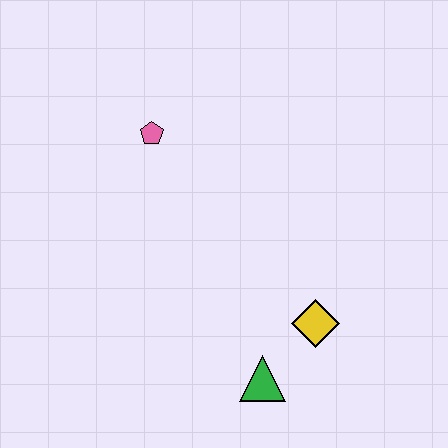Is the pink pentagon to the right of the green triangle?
No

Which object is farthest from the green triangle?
The pink pentagon is farthest from the green triangle.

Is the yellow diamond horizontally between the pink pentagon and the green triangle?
No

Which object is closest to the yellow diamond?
The green triangle is closest to the yellow diamond.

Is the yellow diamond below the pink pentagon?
Yes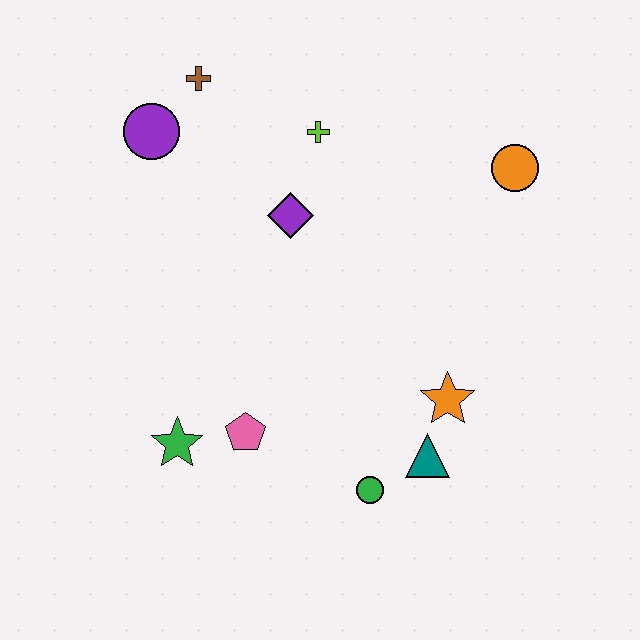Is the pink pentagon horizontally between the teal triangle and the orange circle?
No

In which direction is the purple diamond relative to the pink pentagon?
The purple diamond is above the pink pentagon.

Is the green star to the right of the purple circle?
Yes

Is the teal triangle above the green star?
No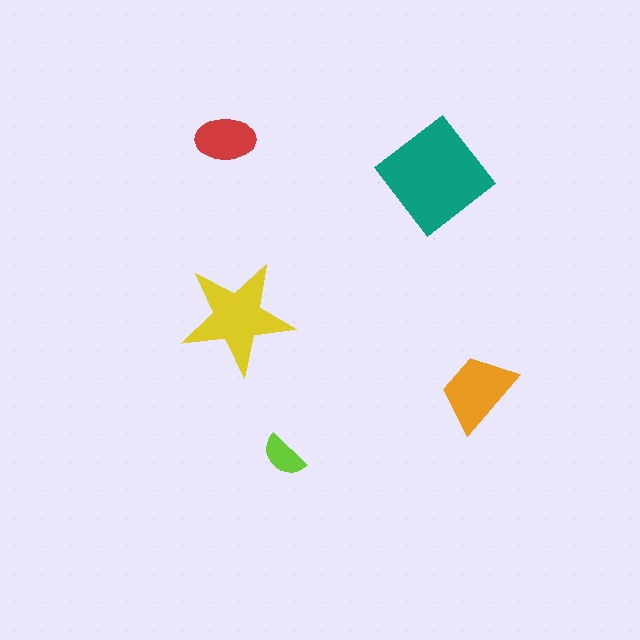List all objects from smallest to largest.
The lime semicircle, the red ellipse, the orange trapezoid, the yellow star, the teal diamond.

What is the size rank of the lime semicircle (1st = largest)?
5th.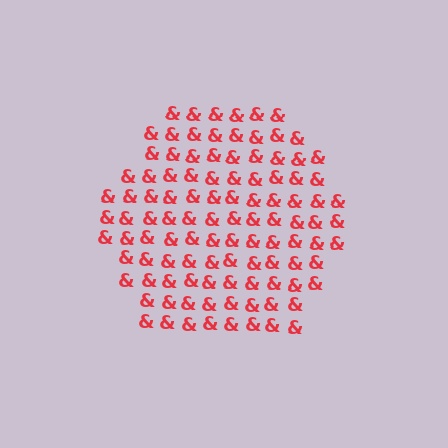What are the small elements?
The small elements are ampersands.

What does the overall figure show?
The overall figure shows a hexagon.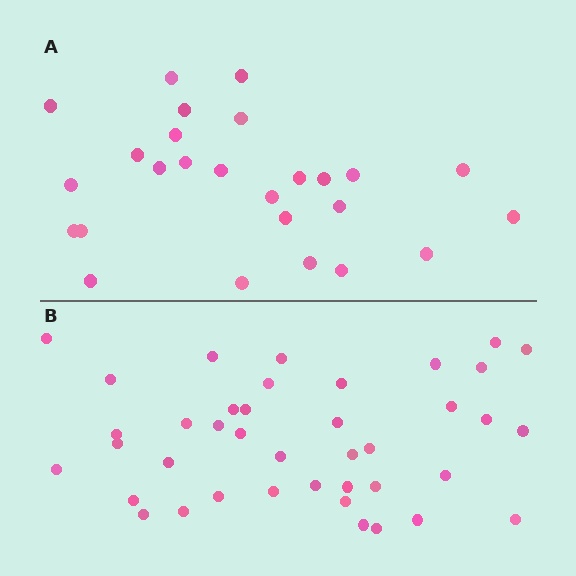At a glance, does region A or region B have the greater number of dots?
Region B (the bottom region) has more dots.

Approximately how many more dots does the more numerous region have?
Region B has approximately 15 more dots than region A.